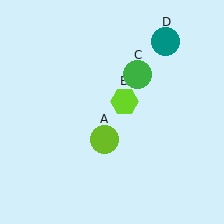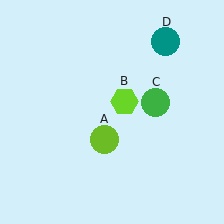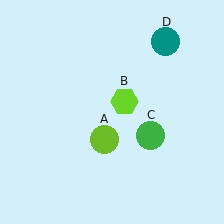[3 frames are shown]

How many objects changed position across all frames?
1 object changed position: green circle (object C).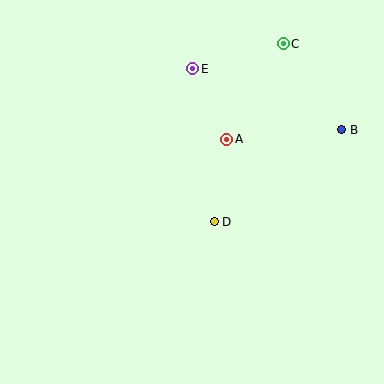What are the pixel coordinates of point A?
Point A is at (227, 139).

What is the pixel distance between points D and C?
The distance between D and C is 191 pixels.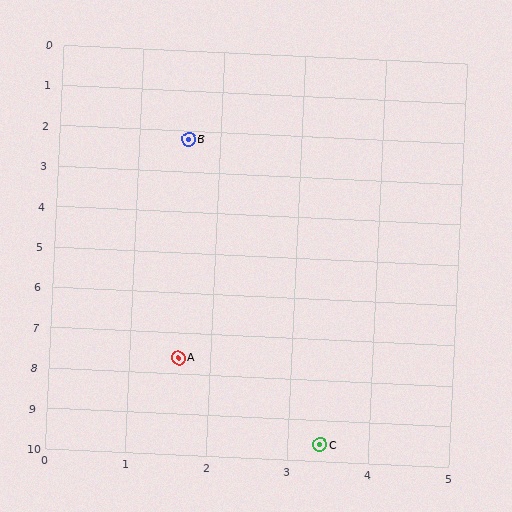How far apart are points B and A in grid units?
Points B and A are about 5.4 grid units apart.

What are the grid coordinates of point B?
Point B is at approximately (1.6, 2.2).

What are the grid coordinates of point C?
Point C is at approximately (3.4, 9.6).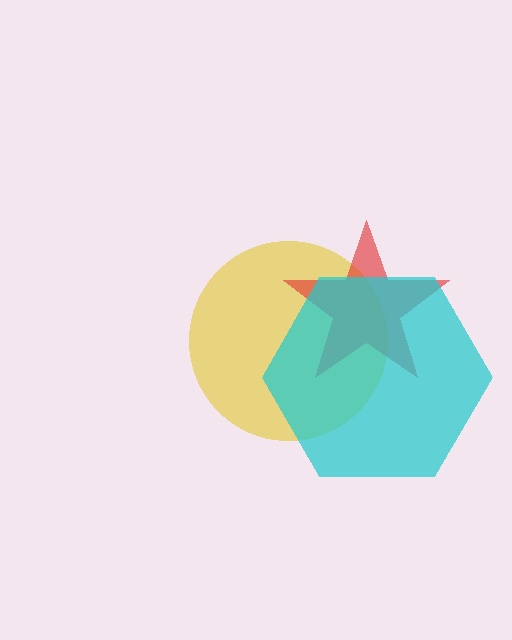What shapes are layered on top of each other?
The layered shapes are: a yellow circle, a red star, a cyan hexagon.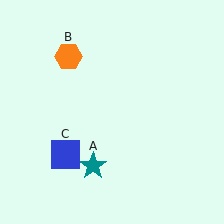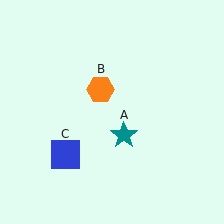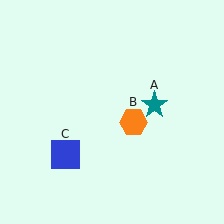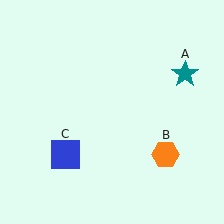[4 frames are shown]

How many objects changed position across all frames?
2 objects changed position: teal star (object A), orange hexagon (object B).